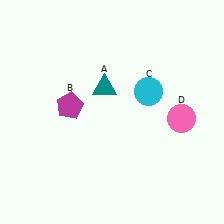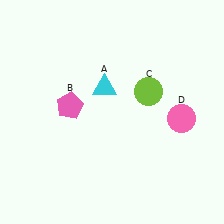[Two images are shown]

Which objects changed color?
A changed from teal to cyan. B changed from magenta to pink. C changed from cyan to lime.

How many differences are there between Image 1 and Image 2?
There are 3 differences between the two images.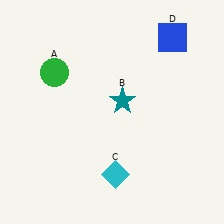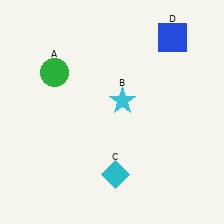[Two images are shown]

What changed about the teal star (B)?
In Image 1, B is teal. In Image 2, it changed to cyan.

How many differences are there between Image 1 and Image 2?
There is 1 difference between the two images.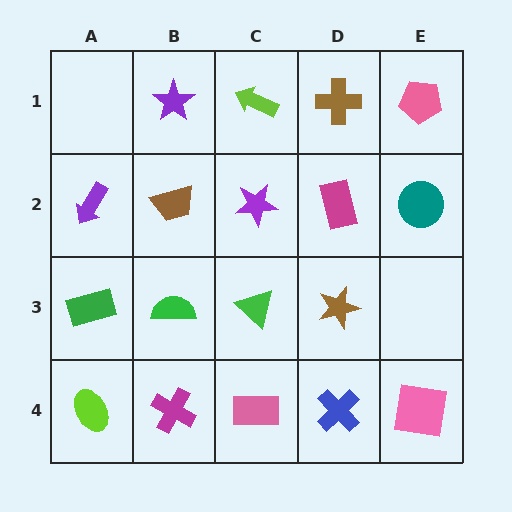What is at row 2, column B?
A brown trapezoid.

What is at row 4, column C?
A pink rectangle.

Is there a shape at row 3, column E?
No, that cell is empty.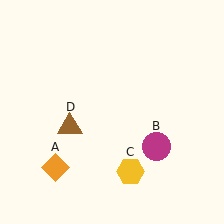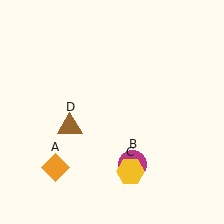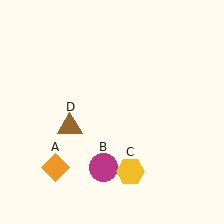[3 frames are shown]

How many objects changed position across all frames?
1 object changed position: magenta circle (object B).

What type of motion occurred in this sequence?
The magenta circle (object B) rotated clockwise around the center of the scene.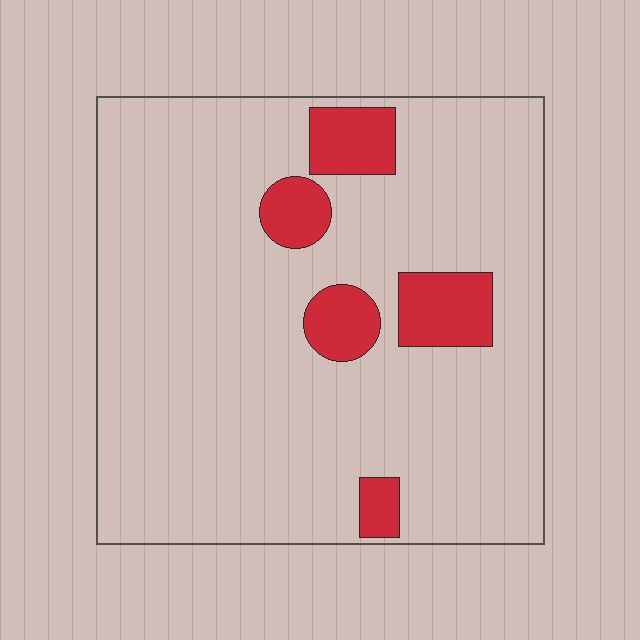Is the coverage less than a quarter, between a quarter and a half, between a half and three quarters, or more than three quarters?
Less than a quarter.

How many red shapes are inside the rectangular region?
5.